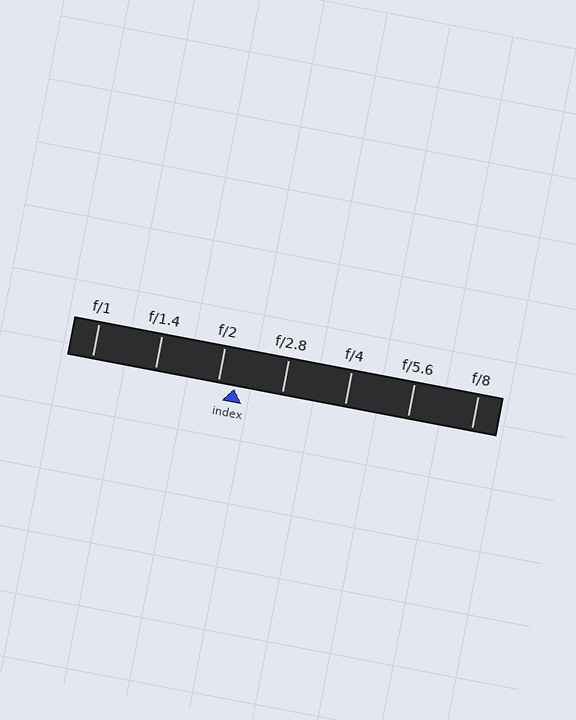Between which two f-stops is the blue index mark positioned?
The index mark is between f/2 and f/2.8.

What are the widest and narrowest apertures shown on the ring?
The widest aperture shown is f/1 and the narrowest is f/8.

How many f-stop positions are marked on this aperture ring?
There are 7 f-stop positions marked.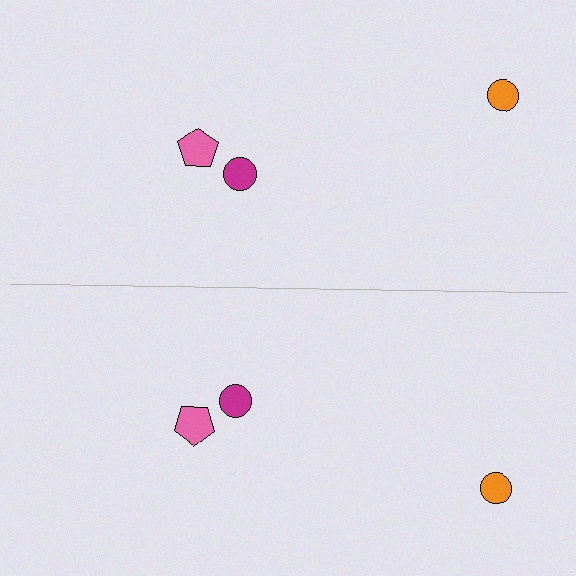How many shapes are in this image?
There are 6 shapes in this image.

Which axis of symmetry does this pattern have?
The pattern has a horizontal axis of symmetry running through the center of the image.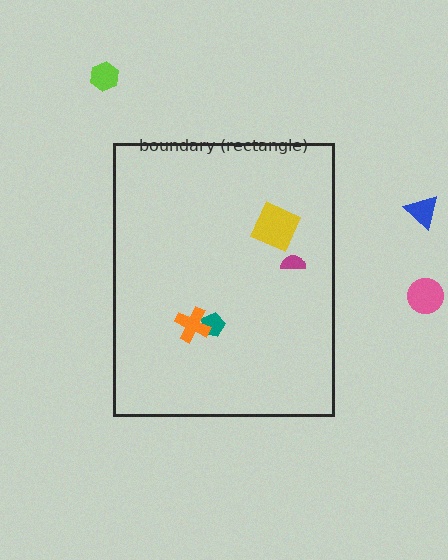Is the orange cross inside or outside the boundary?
Inside.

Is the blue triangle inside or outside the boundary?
Outside.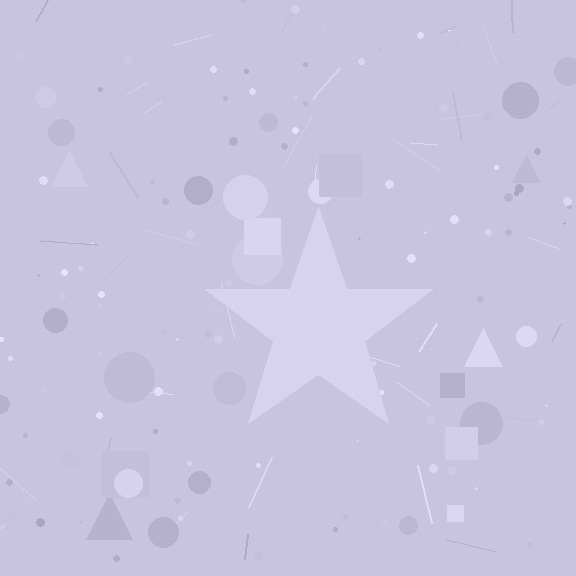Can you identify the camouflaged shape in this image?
The camouflaged shape is a star.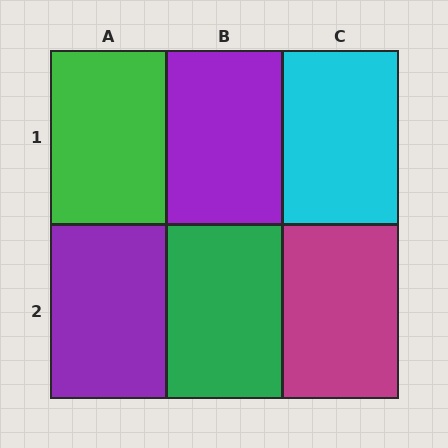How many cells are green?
2 cells are green.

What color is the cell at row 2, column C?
Magenta.